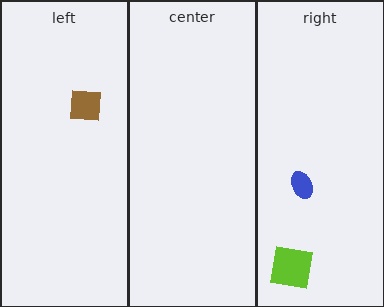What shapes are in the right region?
The lime square, the blue ellipse.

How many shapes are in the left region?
1.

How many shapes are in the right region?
2.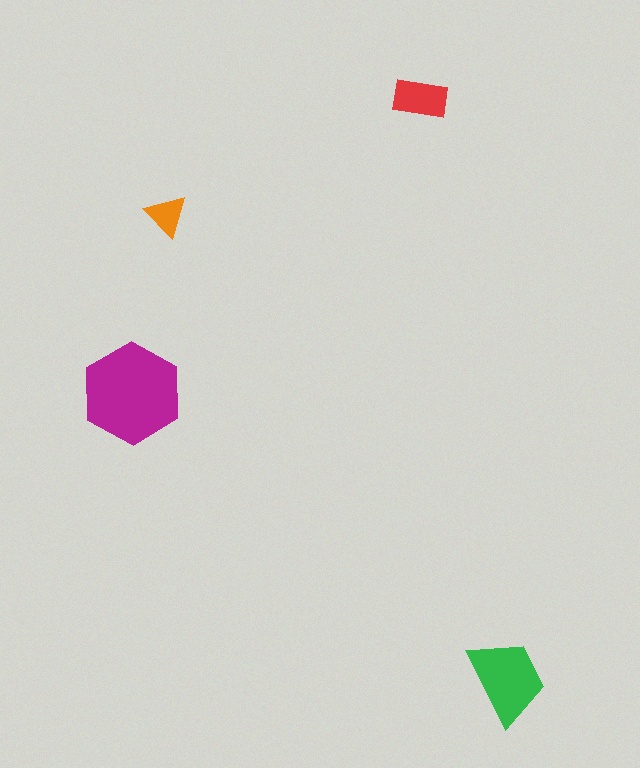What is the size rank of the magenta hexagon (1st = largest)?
1st.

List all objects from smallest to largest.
The orange triangle, the red rectangle, the green trapezoid, the magenta hexagon.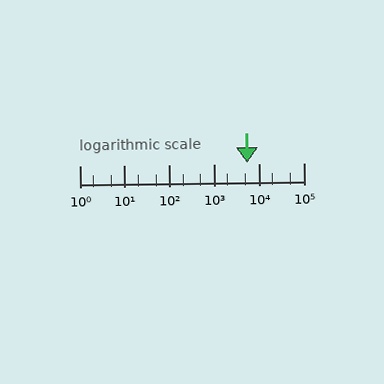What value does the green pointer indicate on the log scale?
The pointer indicates approximately 5400.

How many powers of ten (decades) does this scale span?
The scale spans 5 decades, from 1 to 100000.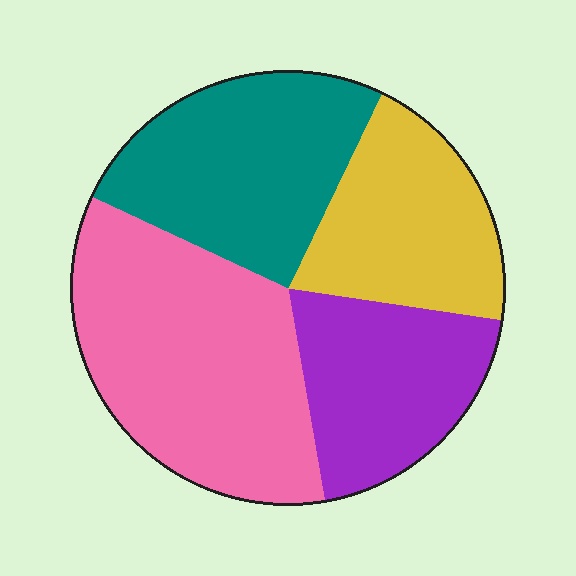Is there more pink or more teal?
Pink.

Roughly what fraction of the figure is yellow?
Yellow takes up between a sixth and a third of the figure.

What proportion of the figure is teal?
Teal covers about 25% of the figure.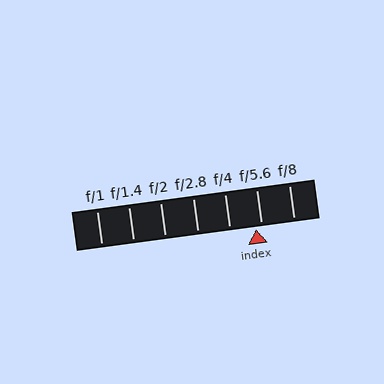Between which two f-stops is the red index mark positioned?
The index mark is between f/4 and f/5.6.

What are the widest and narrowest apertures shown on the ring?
The widest aperture shown is f/1 and the narrowest is f/8.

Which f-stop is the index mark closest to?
The index mark is closest to f/5.6.